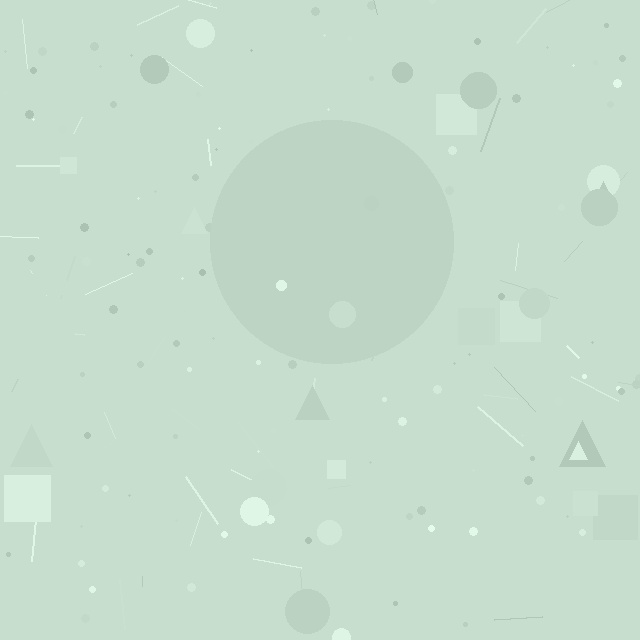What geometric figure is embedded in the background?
A circle is embedded in the background.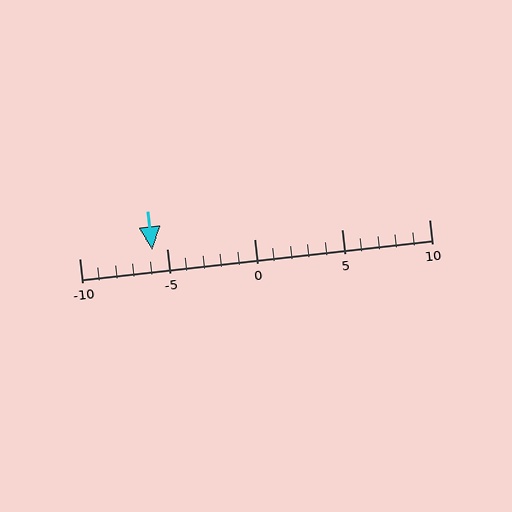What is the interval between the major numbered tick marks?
The major tick marks are spaced 5 units apart.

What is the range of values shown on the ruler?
The ruler shows values from -10 to 10.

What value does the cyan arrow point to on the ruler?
The cyan arrow points to approximately -6.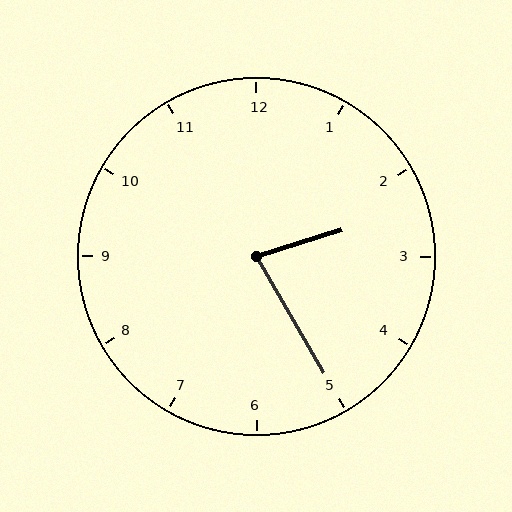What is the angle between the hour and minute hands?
Approximately 78 degrees.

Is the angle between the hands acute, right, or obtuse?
It is acute.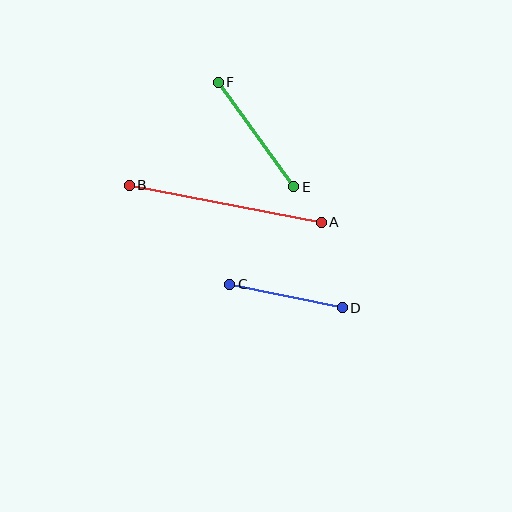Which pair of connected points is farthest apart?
Points A and B are farthest apart.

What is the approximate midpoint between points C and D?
The midpoint is at approximately (286, 296) pixels.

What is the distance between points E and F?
The distance is approximately 128 pixels.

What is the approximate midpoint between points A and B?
The midpoint is at approximately (225, 204) pixels.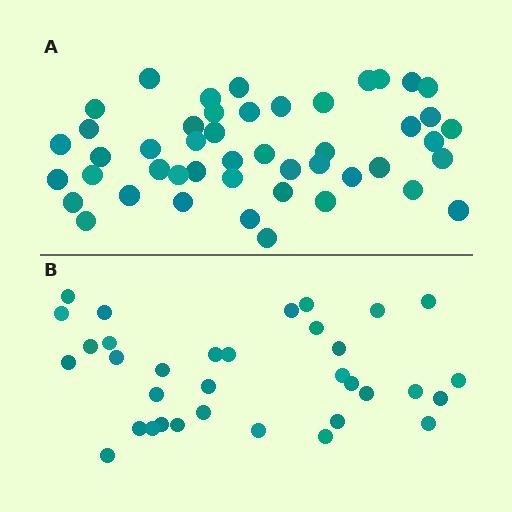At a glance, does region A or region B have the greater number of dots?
Region A (the top region) has more dots.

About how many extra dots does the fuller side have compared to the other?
Region A has approximately 15 more dots than region B.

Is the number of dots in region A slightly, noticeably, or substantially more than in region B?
Region A has noticeably more, but not dramatically so. The ratio is roughly 1.4 to 1.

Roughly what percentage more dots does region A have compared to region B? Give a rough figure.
About 40% more.